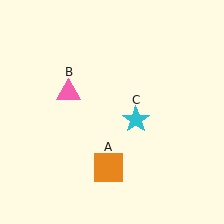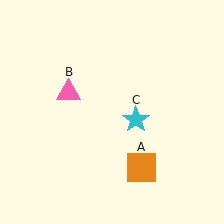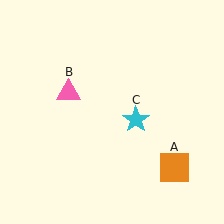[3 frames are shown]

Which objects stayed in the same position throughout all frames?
Pink triangle (object B) and cyan star (object C) remained stationary.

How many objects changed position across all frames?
1 object changed position: orange square (object A).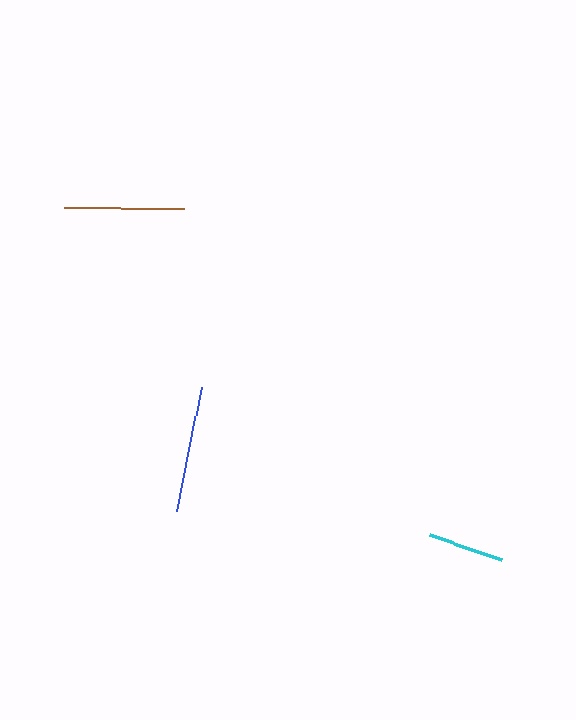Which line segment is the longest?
The blue line is the longest at approximately 127 pixels.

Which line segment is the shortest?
The cyan line is the shortest at approximately 75 pixels.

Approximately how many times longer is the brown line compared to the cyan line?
The brown line is approximately 1.6 times the length of the cyan line.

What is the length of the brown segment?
The brown segment is approximately 120 pixels long.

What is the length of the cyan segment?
The cyan segment is approximately 75 pixels long.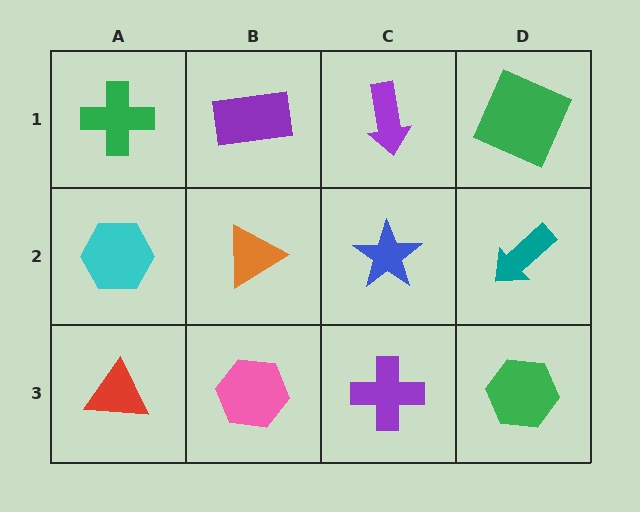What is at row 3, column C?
A purple cross.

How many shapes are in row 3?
4 shapes.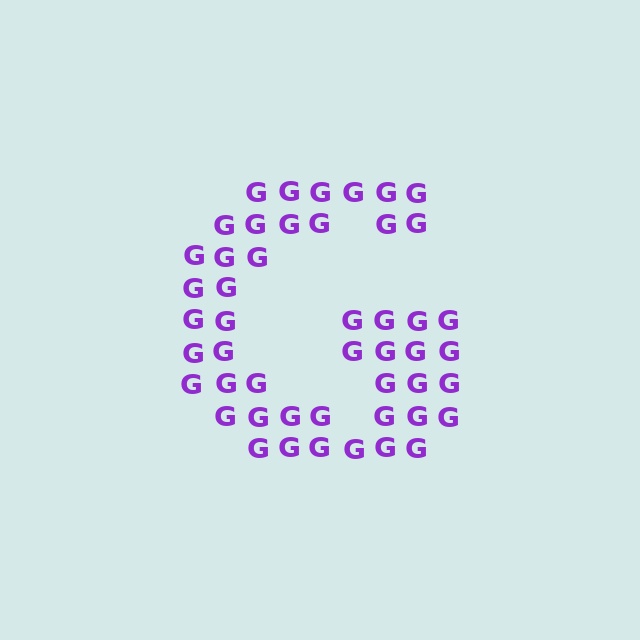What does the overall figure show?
The overall figure shows the letter G.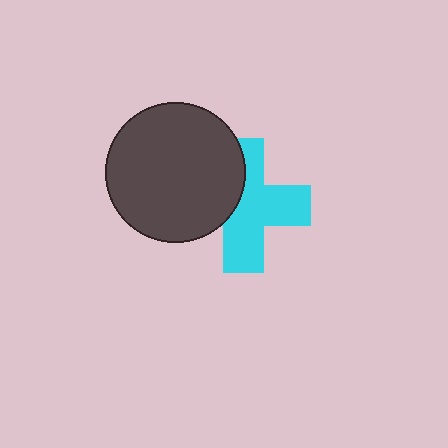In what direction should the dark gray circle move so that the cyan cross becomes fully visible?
The dark gray circle should move left. That is the shortest direction to clear the overlap and leave the cyan cross fully visible.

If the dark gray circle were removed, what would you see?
You would see the complete cyan cross.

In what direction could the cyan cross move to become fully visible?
The cyan cross could move right. That would shift it out from behind the dark gray circle entirely.